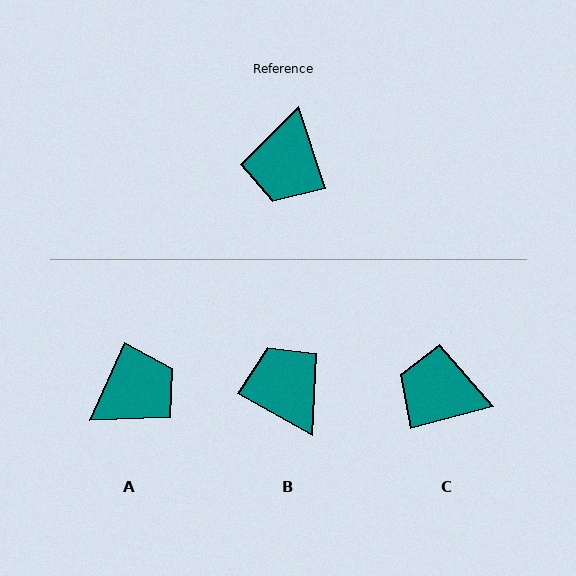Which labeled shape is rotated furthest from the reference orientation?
A, about 138 degrees away.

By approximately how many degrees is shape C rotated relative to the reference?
Approximately 93 degrees clockwise.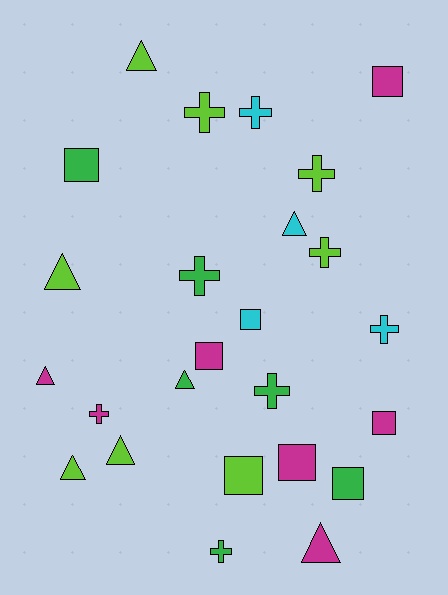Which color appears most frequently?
Lime, with 8 objects.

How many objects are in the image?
There are 25 objects.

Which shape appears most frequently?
Cross, with 9 objects.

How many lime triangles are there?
There are 4 lime triangles.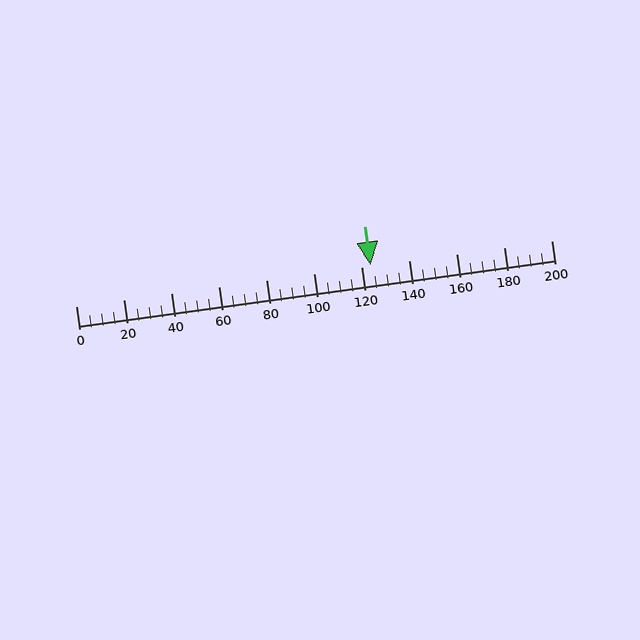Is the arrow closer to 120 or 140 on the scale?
The arrow is closer to 120.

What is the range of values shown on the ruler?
The ruler shows values from 0 to 200.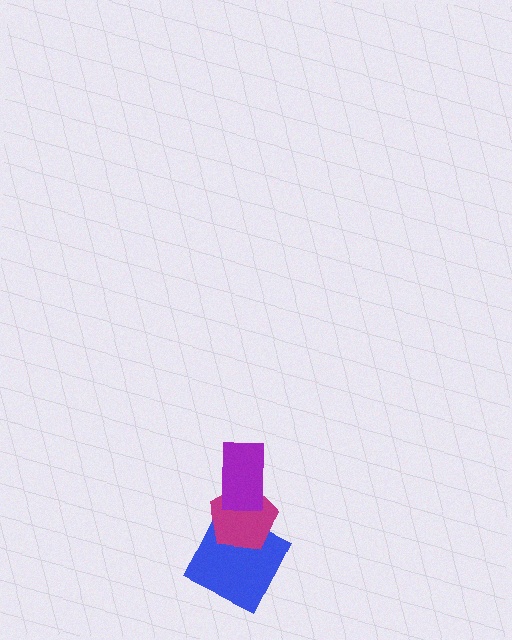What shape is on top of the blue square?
The magenta pentagon is on top of the blue square.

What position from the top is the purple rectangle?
The purple rectangle is 1st from the top.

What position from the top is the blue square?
The blue square is 3rd from the top.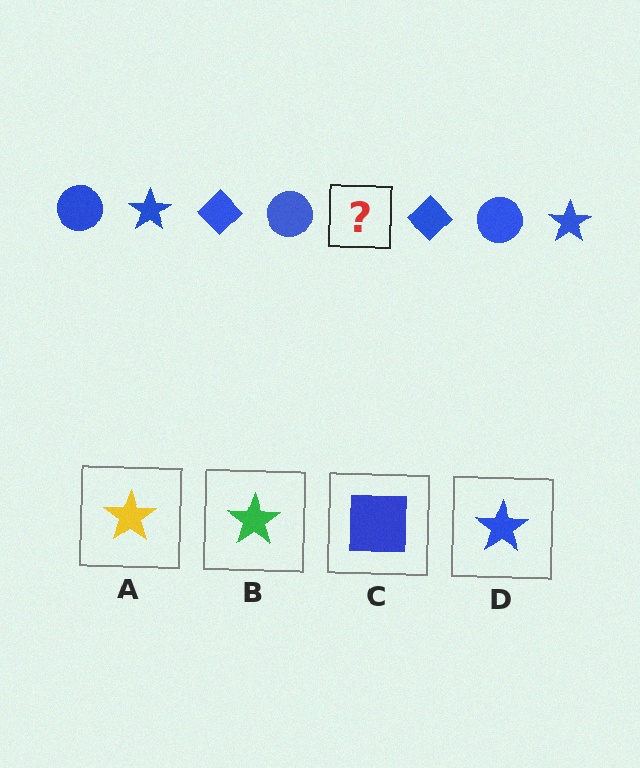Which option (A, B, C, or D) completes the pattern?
D.